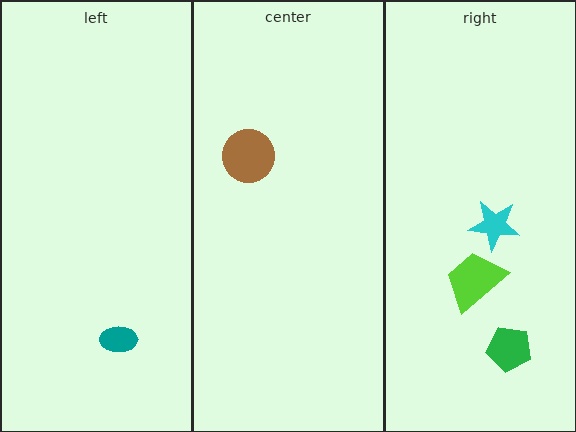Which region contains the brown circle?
The center region.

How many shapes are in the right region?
3.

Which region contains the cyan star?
The right region.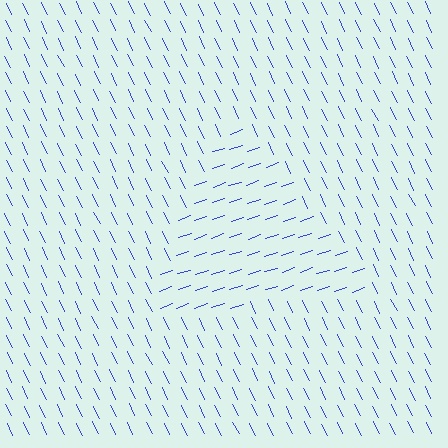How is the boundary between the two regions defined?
The boundary is defined purely by a change in line orientation (approximately 83 degrees difference). All lines are the same color and thickness.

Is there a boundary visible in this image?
Yes, there is a texture boundary formed by a change in line orientation.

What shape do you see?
I see a triangle.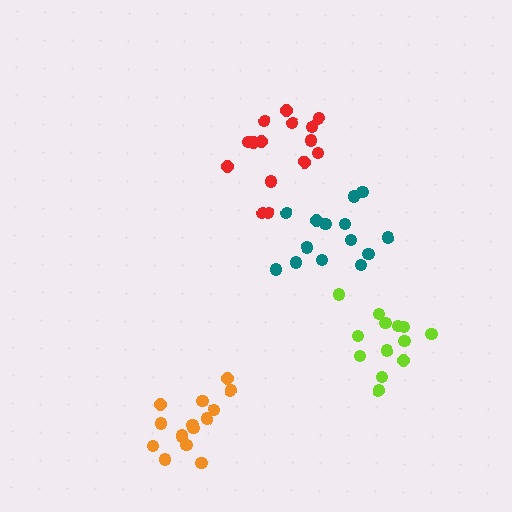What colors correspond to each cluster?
The clusters are colored: red, teal, lime, orange.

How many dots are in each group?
Group 1: 15 dots, Group 2: 14 dots, Group 3: 13 dots, Group 4: 15 dots (57 total).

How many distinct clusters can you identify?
There are 4 distinct clusters.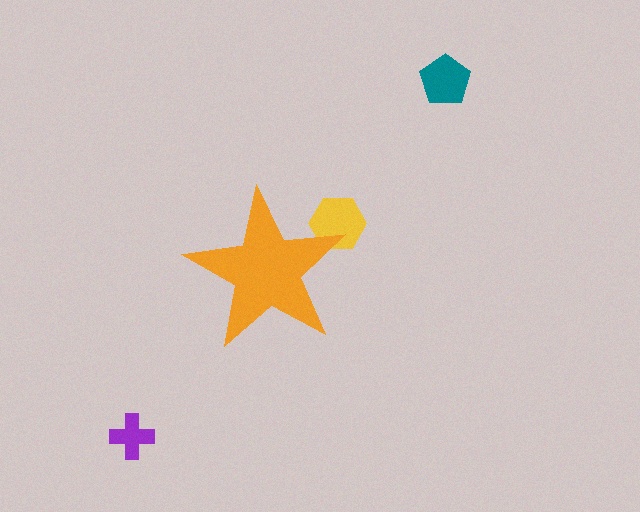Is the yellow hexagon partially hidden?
Yes, the yellow hexagon is partially hidden behind the orange star.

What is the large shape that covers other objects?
An orange star.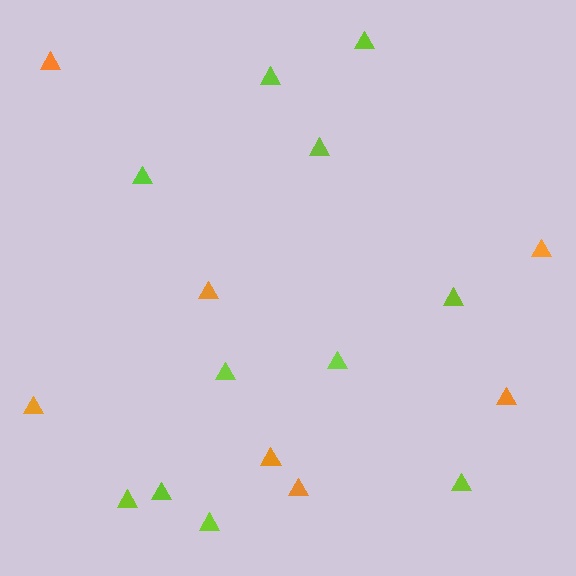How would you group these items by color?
There are 2 groups: one group of orange triangles (7) and one group of lime triangles (11).